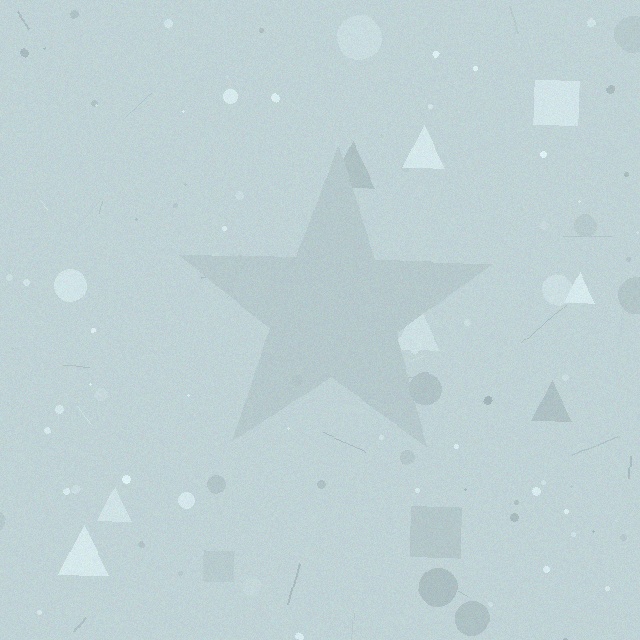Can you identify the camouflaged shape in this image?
The camouflaged shape is a star.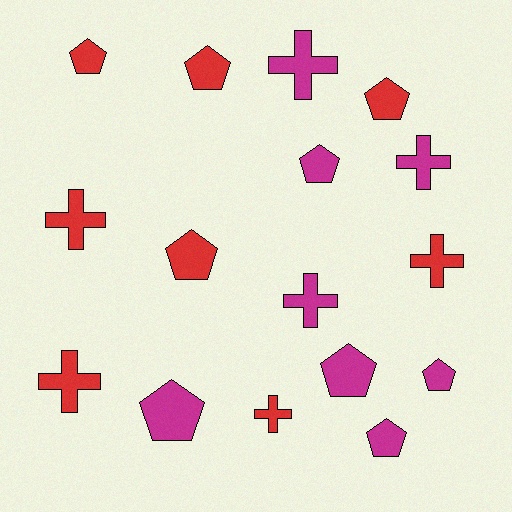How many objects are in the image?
There are 16 objects.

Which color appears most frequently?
Red, with 8 objects.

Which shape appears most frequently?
Pentagon, with 9 objects.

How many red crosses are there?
There are 4 red crosses.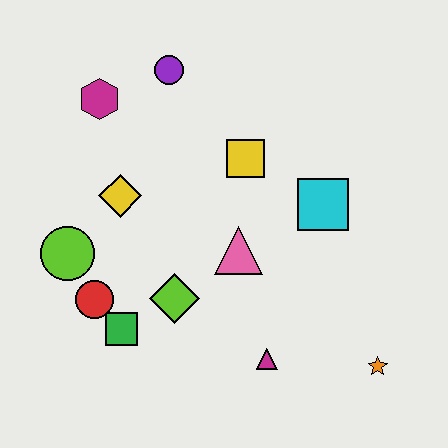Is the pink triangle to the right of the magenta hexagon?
Yes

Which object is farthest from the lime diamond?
The purple circle is farthest from the lime diamond.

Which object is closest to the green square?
The red circle is closest to the green square.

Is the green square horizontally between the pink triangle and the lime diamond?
No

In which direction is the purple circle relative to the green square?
The purple circle is above the green square.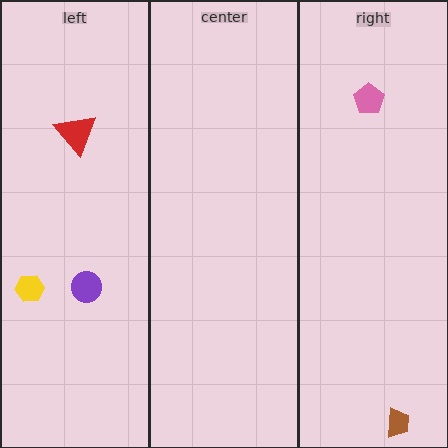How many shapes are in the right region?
2.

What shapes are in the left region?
The red triangle, the purple circle, the yellow hexagon.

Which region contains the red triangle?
The left region.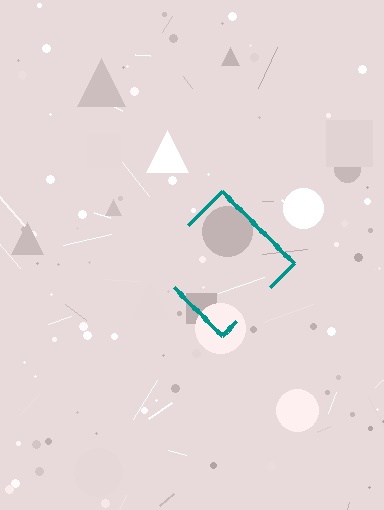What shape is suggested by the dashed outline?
The dashed outline suggests a diamond.